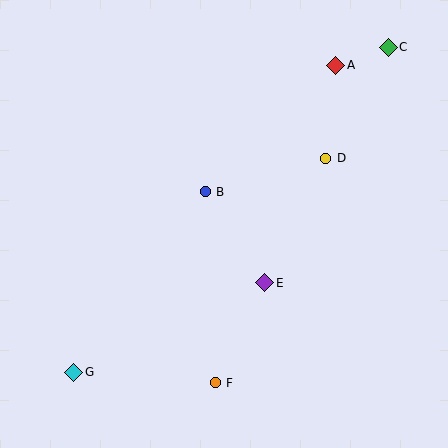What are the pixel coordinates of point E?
Point E is at (265, 283).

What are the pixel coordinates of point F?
Point F is at (215, 383).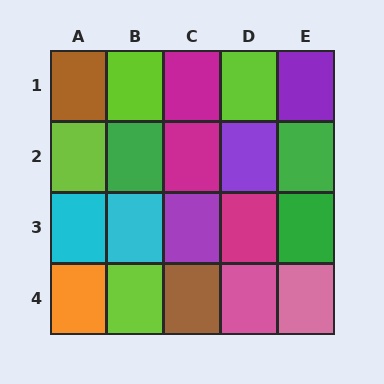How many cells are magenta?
3 cells are magenta.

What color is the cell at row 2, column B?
Green.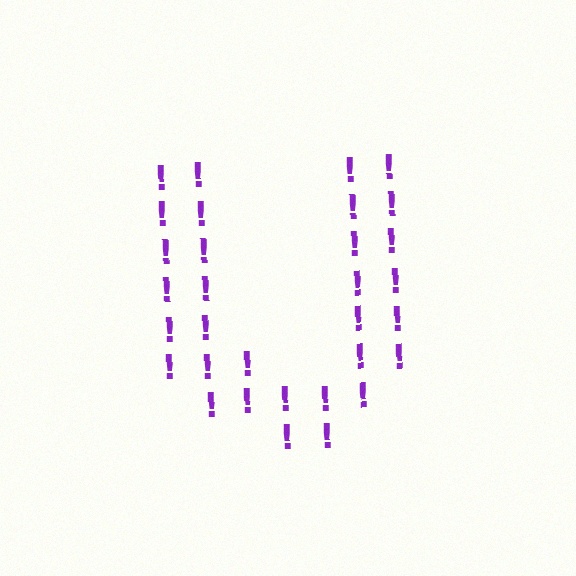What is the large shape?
The large shape is the letter U.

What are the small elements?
The small elements are exclamation marks.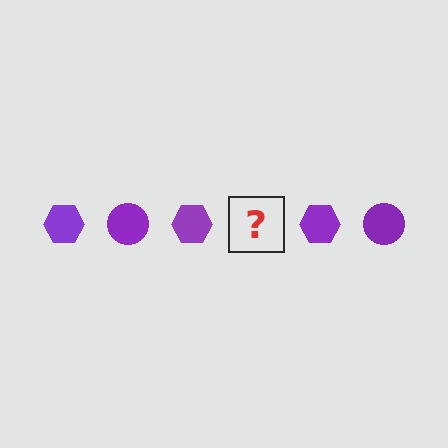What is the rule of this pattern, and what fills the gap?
The rule is that the pattern cycles through hexagon, circle shapes in purple. The gap should be filled with a purple circle.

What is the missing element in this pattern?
The missing element is a purple circle.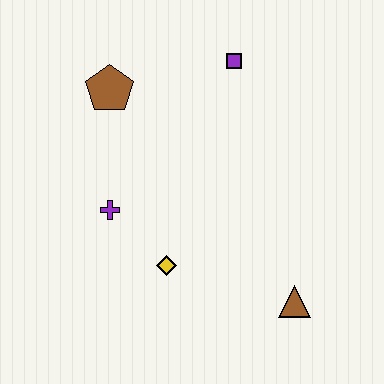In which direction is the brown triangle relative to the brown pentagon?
The brown triangle is below the brown pentagon.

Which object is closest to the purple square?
The brown pentagon is closest to the purple square.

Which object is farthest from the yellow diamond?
The purple square is farthest from the yellow diamond.